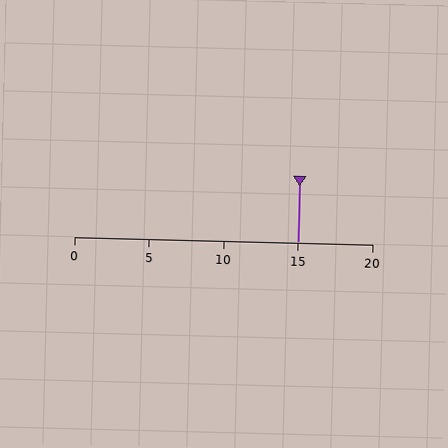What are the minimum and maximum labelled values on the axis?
The axis runs from 0 to 20.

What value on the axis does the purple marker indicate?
The marker indicates approximately 15.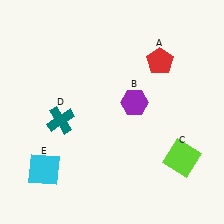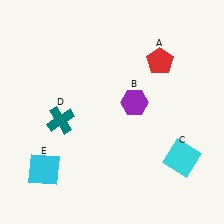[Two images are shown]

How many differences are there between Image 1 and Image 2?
There is 1 difference between the two images.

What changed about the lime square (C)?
In Image 1, C is lime. In Image 2, it changed to cyan.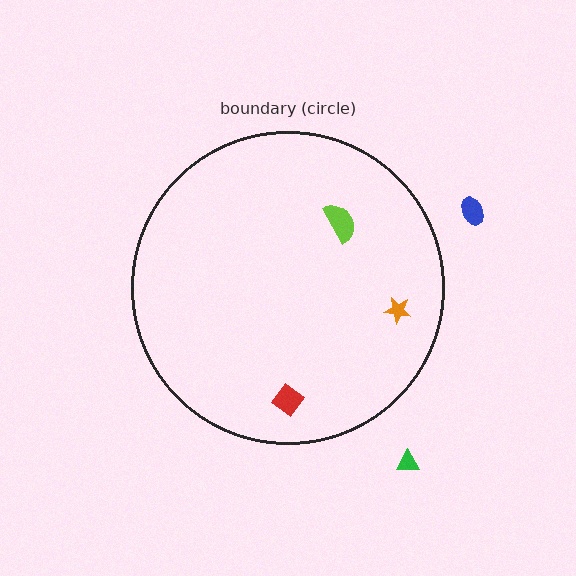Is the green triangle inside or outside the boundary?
Outside.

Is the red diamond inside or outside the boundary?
Inside.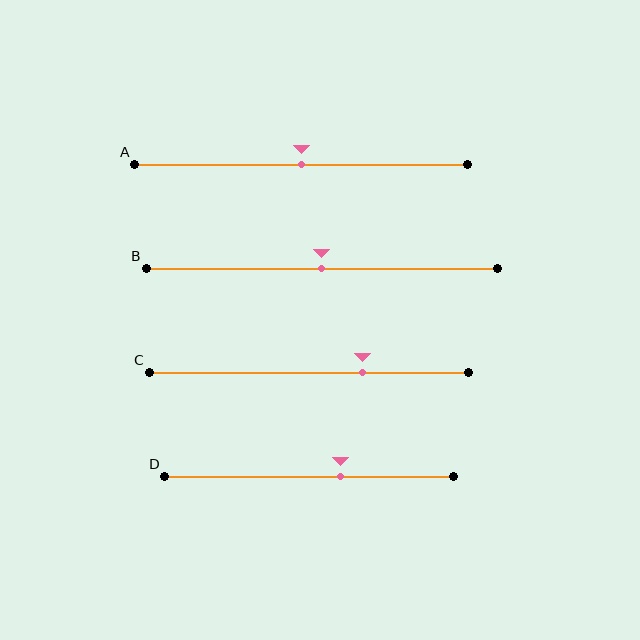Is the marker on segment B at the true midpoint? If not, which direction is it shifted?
Yes, the marker on segment B is at the true midpoint.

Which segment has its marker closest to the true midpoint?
Segment A has its marker closest to the true midpoint.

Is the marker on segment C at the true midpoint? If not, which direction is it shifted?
No, the marker on segment C is shifted to the right by about 17% of the segment length.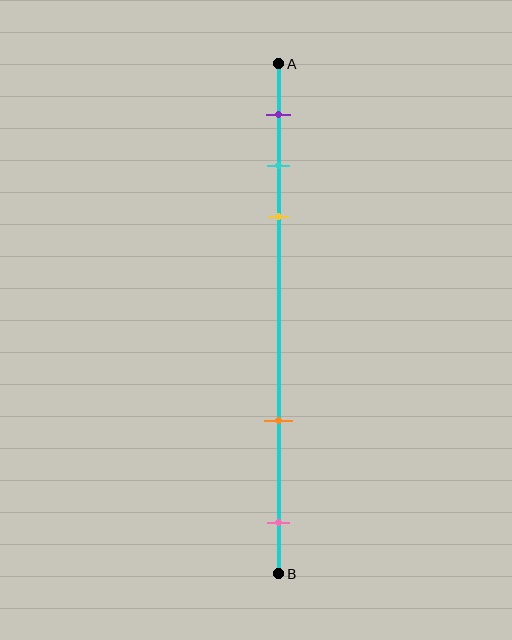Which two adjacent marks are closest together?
The cyan and yellow marks are the closest adjacent pair.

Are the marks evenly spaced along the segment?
No, the marks are not evenly spaced.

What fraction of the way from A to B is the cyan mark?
The cyan mark is approximately 20% (0.2) of the way from A to B.